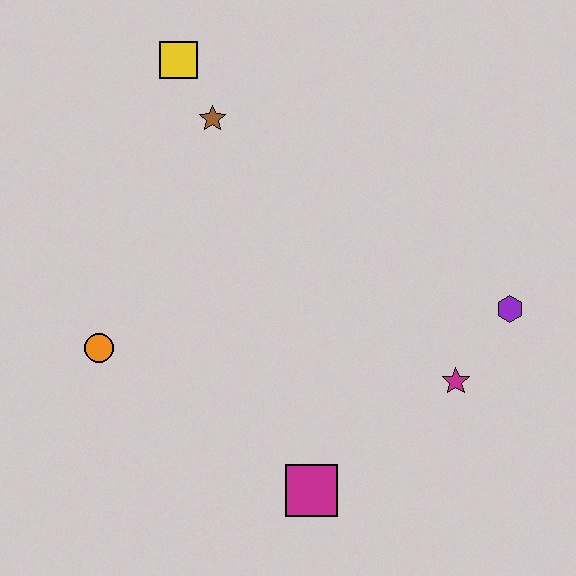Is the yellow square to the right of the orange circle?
Yes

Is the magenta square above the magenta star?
No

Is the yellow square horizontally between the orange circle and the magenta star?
Yes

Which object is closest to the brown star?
The yellow square is closest to the brown star.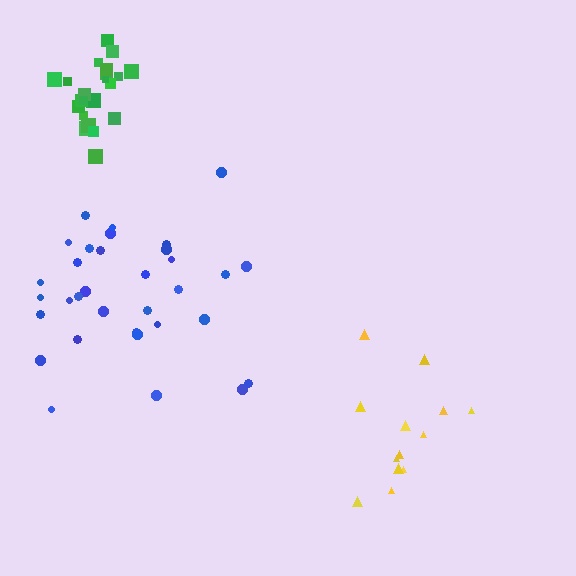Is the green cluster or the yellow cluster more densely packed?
Green.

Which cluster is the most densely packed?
Green.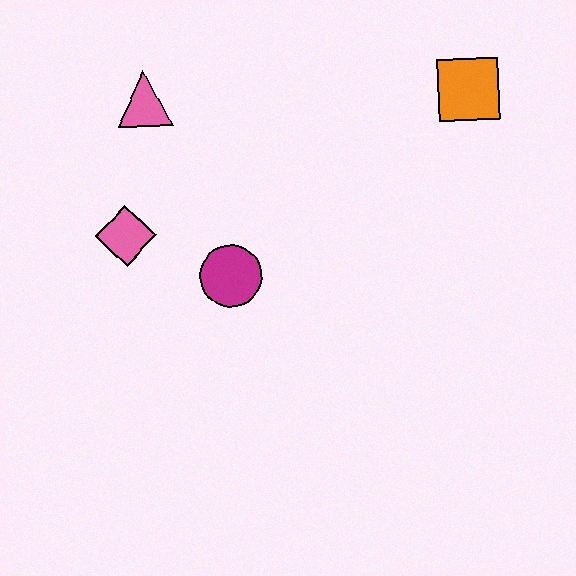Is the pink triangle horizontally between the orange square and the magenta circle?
No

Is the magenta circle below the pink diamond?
Yes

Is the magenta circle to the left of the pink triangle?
No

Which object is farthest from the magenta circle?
The orange square is farthest from the magenta circle.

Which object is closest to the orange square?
The magenta circle is closest to the orange square.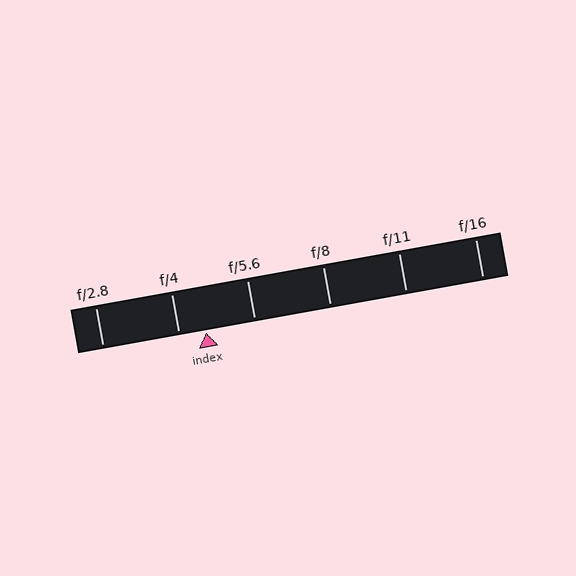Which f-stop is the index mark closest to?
The index mark is closest to f/4.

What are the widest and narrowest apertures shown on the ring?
The widest aperture shown is f/2.8 and the narrowest is f/16.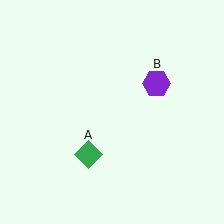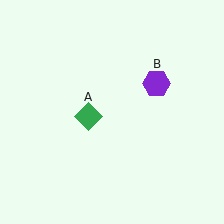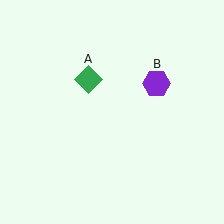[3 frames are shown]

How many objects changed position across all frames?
1 object changed position: green diamond (object A).